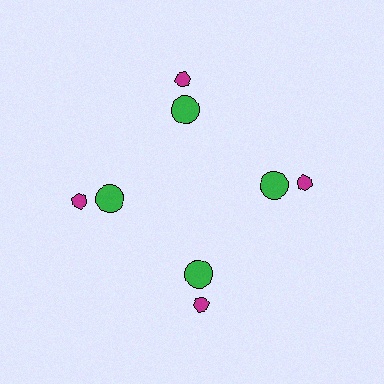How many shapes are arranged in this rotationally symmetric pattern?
There are 8 shapes, arranged in 4 groups of 2.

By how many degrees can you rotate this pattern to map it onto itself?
The pattern maps onto itself every 90 degrees of rotation.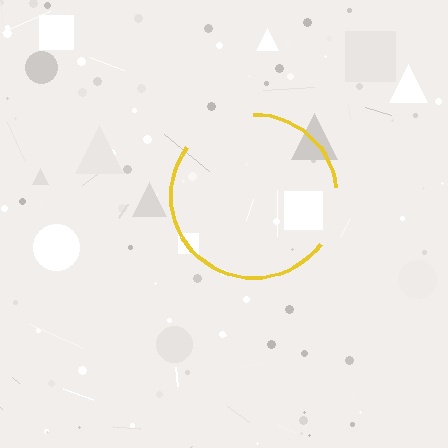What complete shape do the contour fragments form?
The contour fragments form a circle.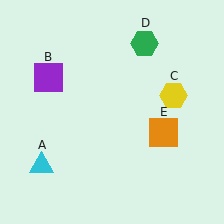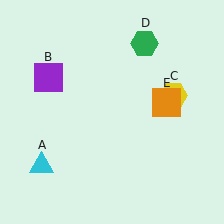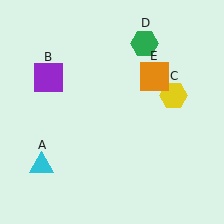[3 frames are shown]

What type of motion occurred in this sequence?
The orange square (object E) rotated counterclockwise around the center of the scene.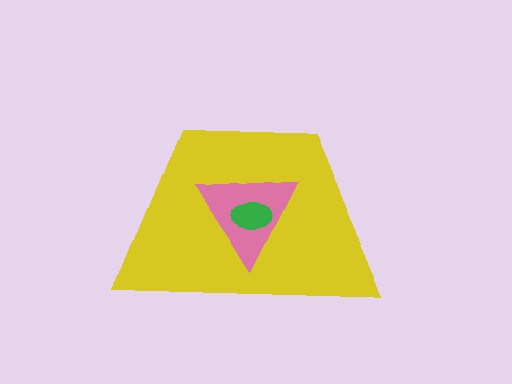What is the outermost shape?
The yellow trapezoid.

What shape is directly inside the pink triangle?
The green ellipse.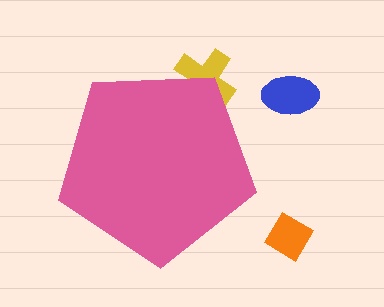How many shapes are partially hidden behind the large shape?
1 shape is partially hidden.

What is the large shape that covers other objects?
A pink pentagon.